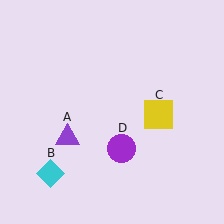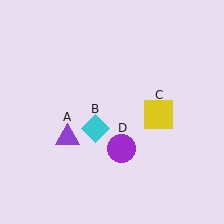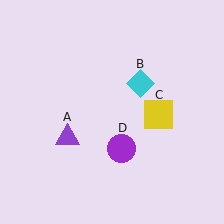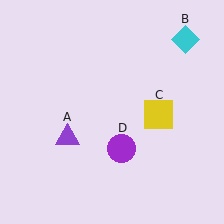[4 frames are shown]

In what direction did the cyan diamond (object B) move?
The cyan diamond (object B) moved up and to the right.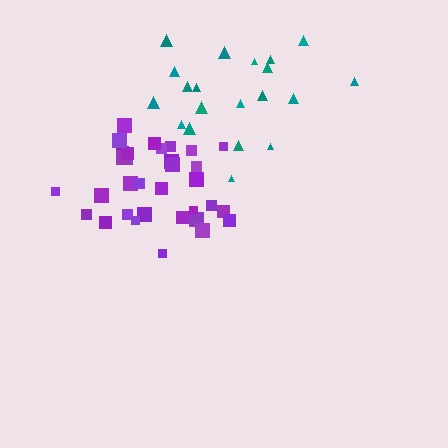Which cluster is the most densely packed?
Purple.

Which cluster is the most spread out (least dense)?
Teal.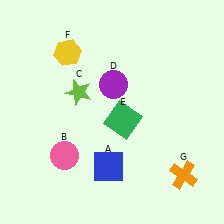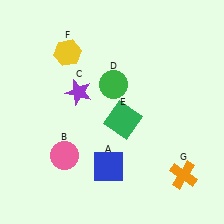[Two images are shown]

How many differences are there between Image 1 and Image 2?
There are 2 differences between the two images.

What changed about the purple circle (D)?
In Image 1, D is purple. In Image 2, it changed to green.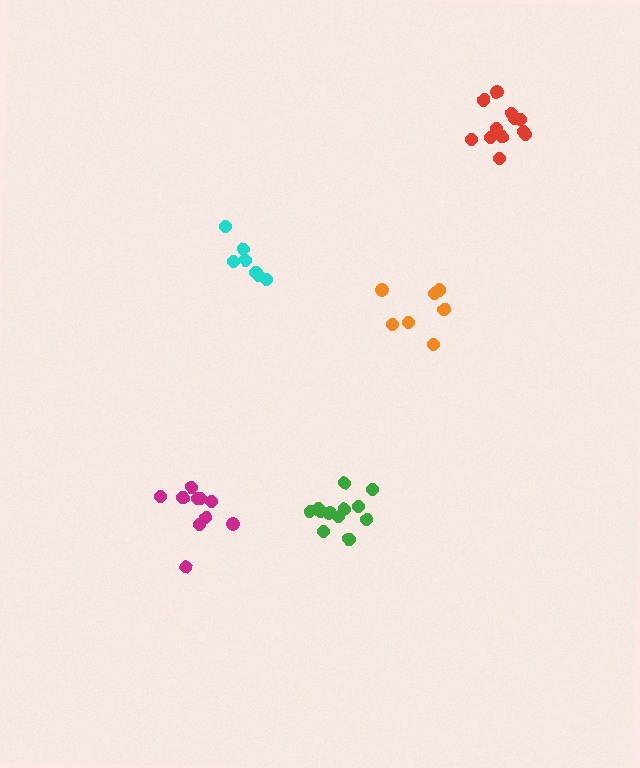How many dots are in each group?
Group 1: 10 dots, Group 2: 7 dots, Group 3: 12 dots, Group 4: 7 dots, Group 5: 12 dots (48 total).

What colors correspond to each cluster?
The clusters are colored: magenta, orange, green, cyan, red.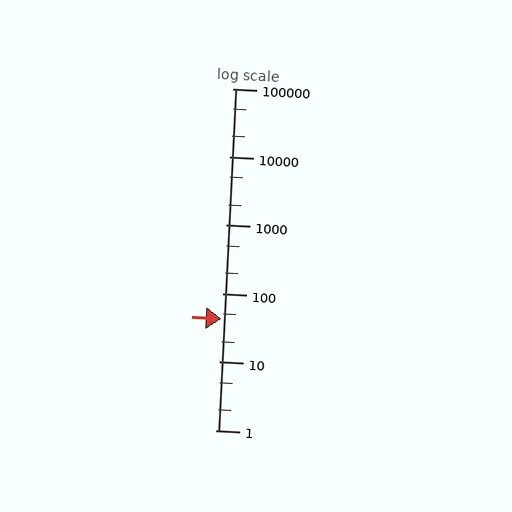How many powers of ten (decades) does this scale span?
The scale spans 5 decades, from 1 to 100000.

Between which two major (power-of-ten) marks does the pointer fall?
The pointer is between 10 and 100.